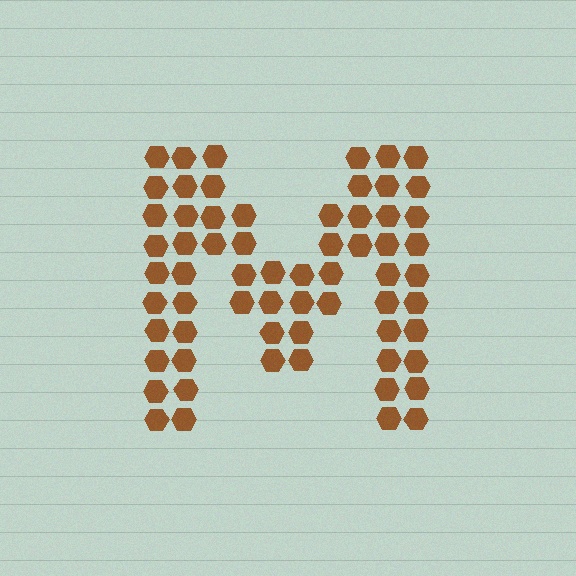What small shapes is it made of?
It is made of small hexagons.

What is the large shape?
The large shape is the letter M.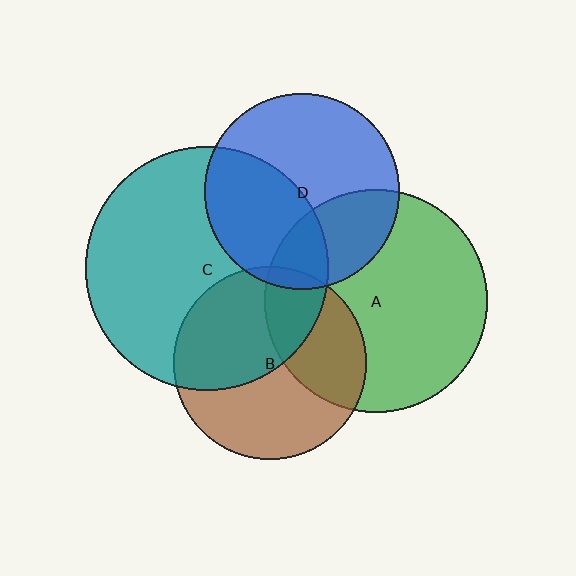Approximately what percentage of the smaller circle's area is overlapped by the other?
Approximately 5%.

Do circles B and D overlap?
Yes.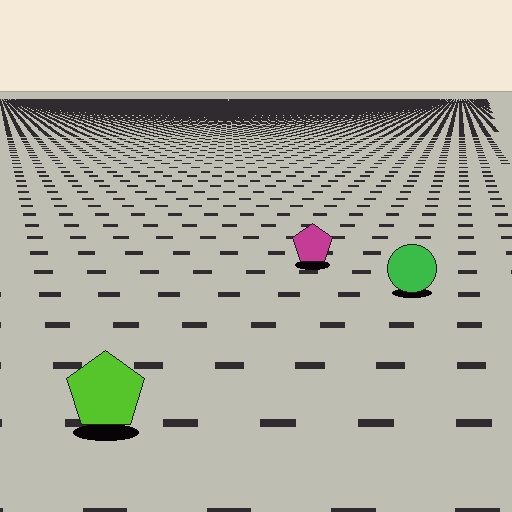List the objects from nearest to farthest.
From nearest to farthest: the lime pentagon, the green circle, the magenta pentagon.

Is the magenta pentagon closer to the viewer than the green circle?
No. The green circle is closer — you can tell from the texture gradient: the ground texture is coarser near it.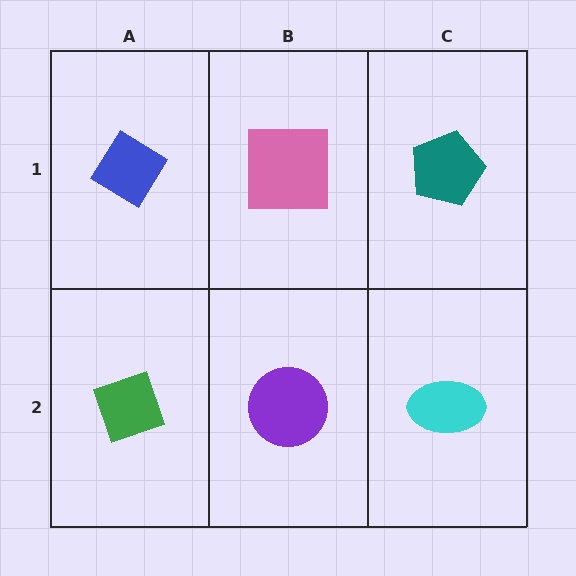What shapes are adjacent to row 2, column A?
A blue diamond (row 1, column A), a purple circle (row 2, column B).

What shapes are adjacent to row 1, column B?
A purple circle (row 2, column B), a blue diamond (row 1, column A), a teal pentagon (row 1, column C).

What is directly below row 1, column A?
A green diamond.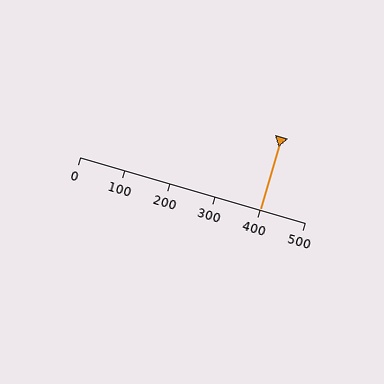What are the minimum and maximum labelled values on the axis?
The axis runs from 0 to 500.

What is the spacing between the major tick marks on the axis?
The major ticks are spaced 100 apart.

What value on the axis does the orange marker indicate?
The marker indicates approximately 400.